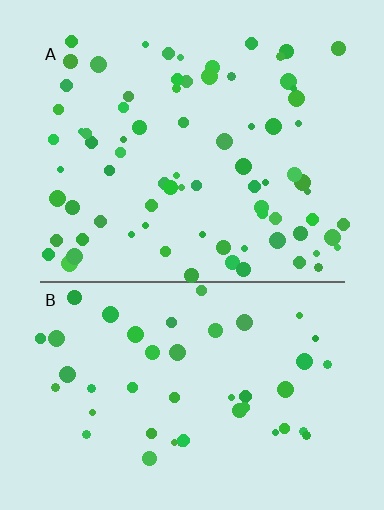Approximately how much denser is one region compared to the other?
Approximately 1.7× — region A over region B.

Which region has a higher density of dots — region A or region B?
A (the top).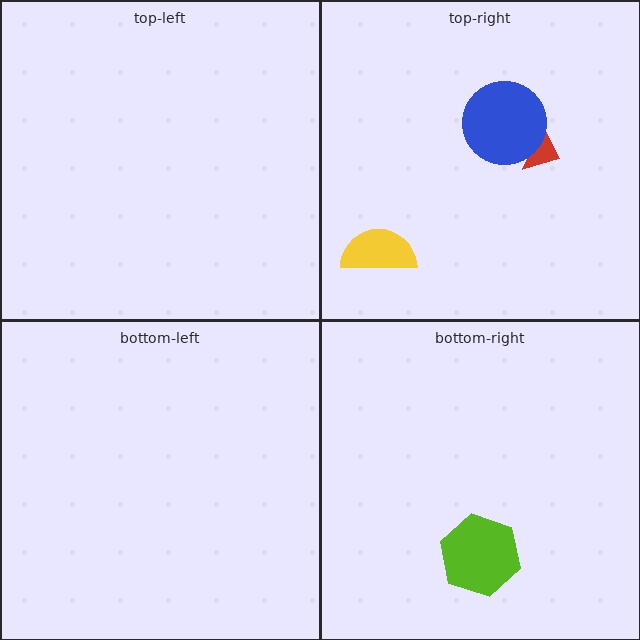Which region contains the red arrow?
The top-right region.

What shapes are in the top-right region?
The yellow semicircle, the red arrow, the blue circle.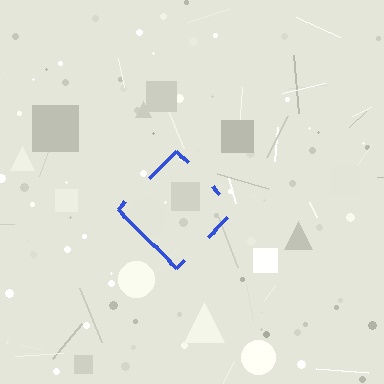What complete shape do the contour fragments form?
The contour fragments form a diamond.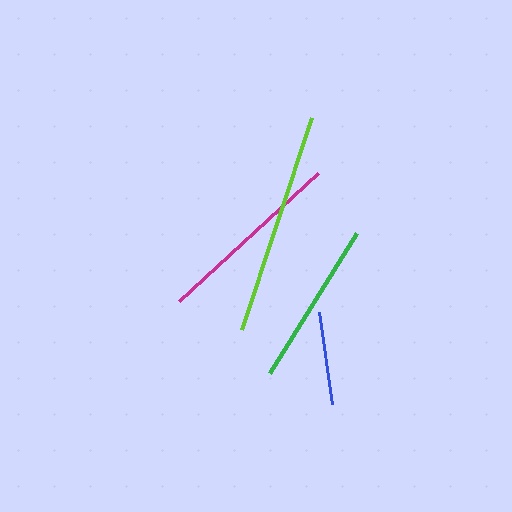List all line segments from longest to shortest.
From longest to shortest: lime, magenta, green, blue.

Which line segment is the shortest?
The blue line is the shortest at approximately 93 pixels.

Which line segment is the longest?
The lime line is the longest at approximately 223 pixels.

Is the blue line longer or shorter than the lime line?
The lime line is longer than the blue line.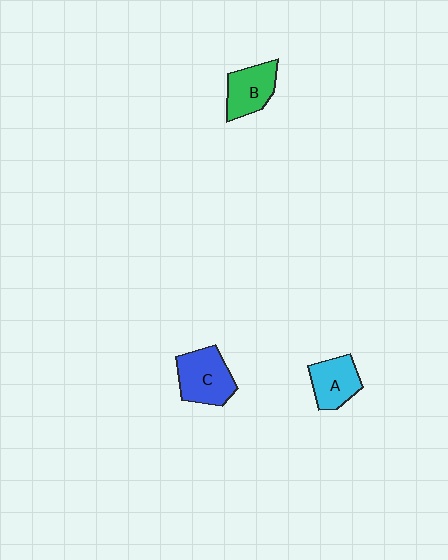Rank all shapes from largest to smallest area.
From largest to smallest: C (blue), B (green), A (cyan).